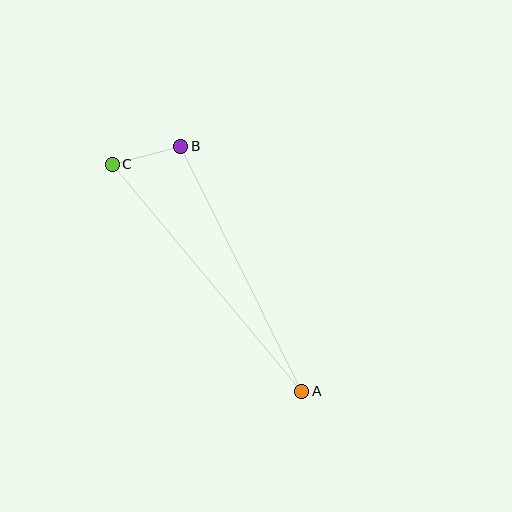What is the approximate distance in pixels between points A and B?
The distance between A and B is approximately 273 pixels.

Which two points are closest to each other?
Points B and C are closest to each other.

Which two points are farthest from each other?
Points A and C are farthest from each other.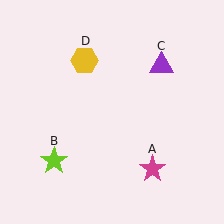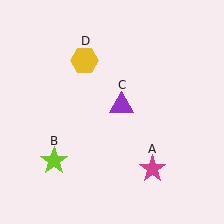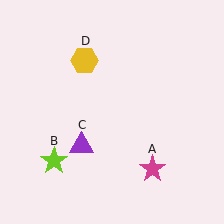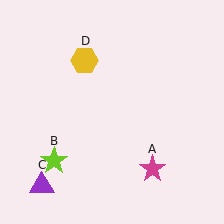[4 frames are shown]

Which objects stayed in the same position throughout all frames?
Magenta star (object A) and lime star (object B) and yellow hexagon (object D) remained stationary.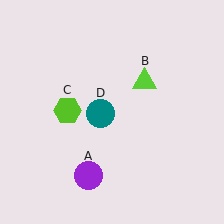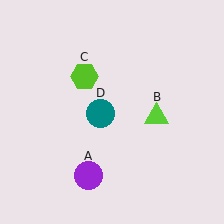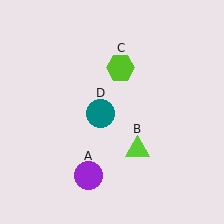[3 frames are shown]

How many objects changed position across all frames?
2 objects changed position: lime triangle (object B), lime hexagon (object C).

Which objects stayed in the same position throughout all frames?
Purple circle (object A) and teal circle (object D) remained stationary.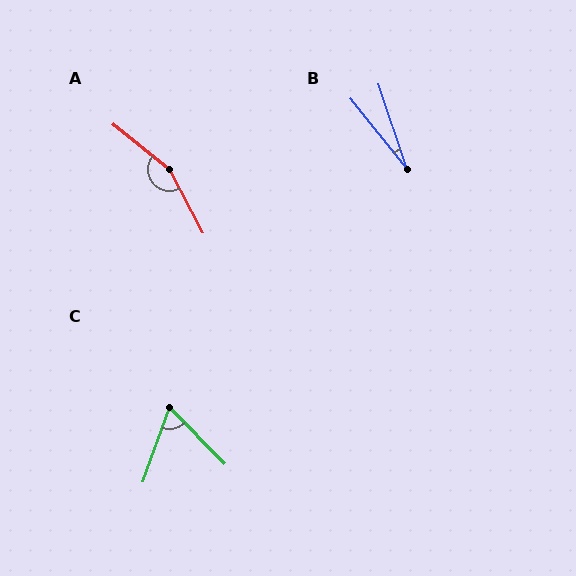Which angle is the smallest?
B, at approximately 20 degrees.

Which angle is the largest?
A, at approximately 156 degrees.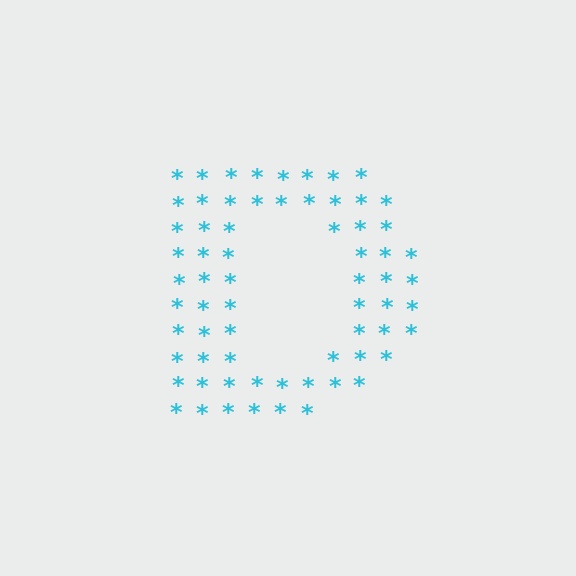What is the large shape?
The large shape is the letter D.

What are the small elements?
The small elements are asterisks.